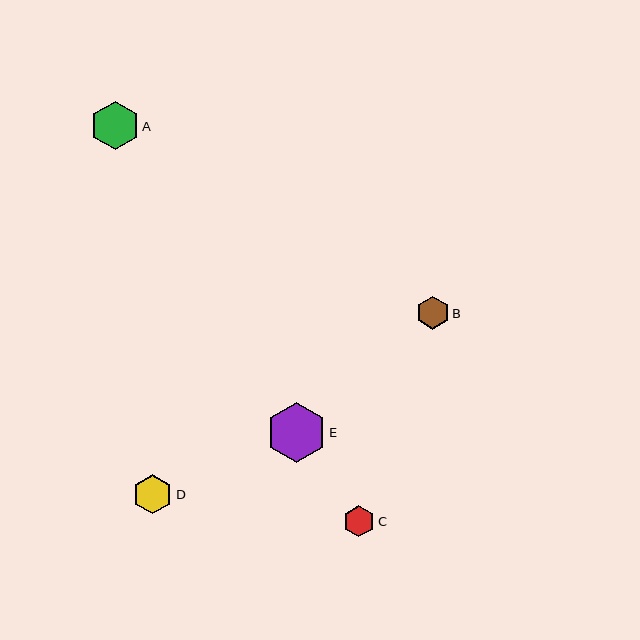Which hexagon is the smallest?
Hexagon C is the smallest with a size of approximately 32 pixels.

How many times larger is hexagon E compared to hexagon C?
Hexagon E is approximately 1.9 times the size of hexagon C.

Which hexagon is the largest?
Hexagon E is the largest with a size of approximately 60 pixels.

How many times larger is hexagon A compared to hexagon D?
Hexagon A is approximately 1.2 times the size of hexagon D.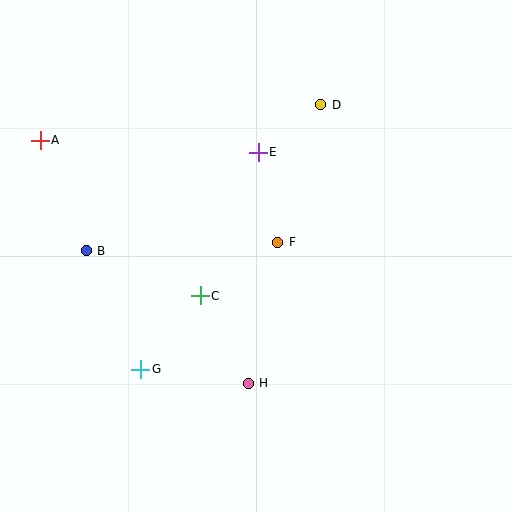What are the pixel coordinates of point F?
Point F is at (278, 242).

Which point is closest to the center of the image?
Point F at (278, 242) is closest to the center.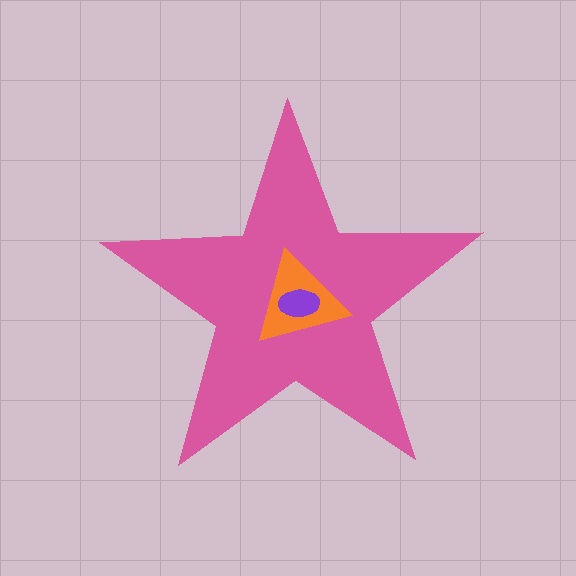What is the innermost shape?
The purple ellipse.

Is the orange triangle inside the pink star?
Yes.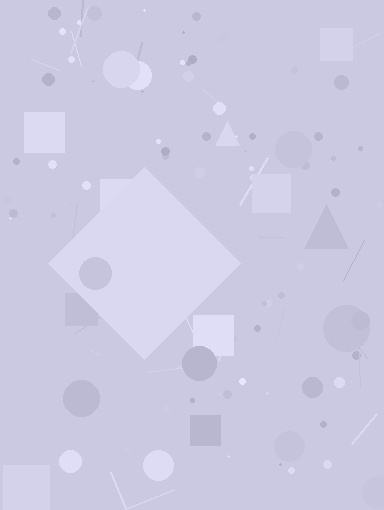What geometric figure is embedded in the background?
A diamond is embedded in the background.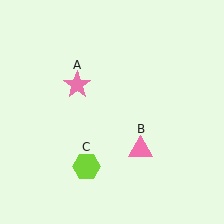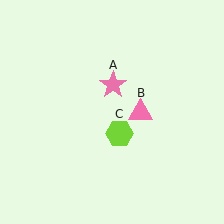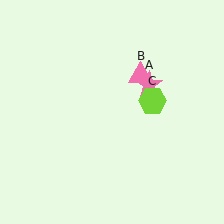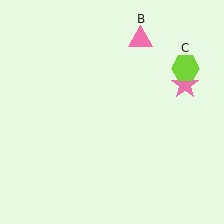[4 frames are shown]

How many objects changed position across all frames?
3 objects changed position: pink star (object A), pink triangle (object B), lime hexagon (object C).